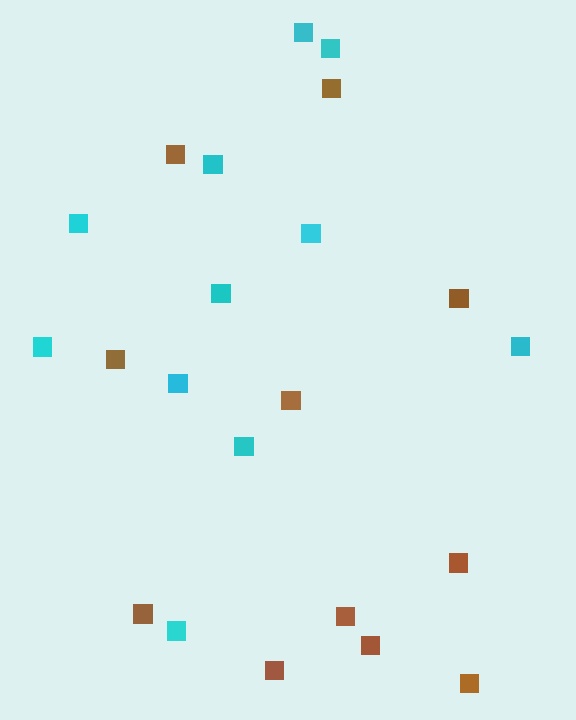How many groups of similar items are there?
There are 2 groups: one group of cyan squares (11) and one group of brown squares (11).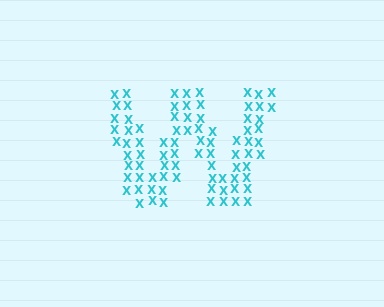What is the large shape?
The large shape is the letter W.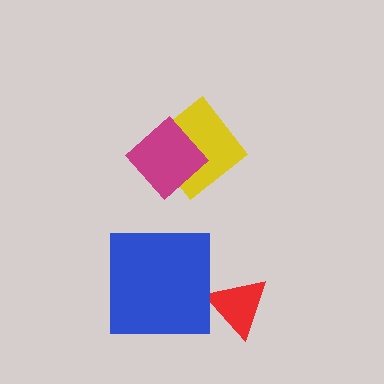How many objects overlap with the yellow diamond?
1 object overlaps with the yellow diamond.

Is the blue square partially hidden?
No, no other shape covers it.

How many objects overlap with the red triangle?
0 objects overlap with the red triangle.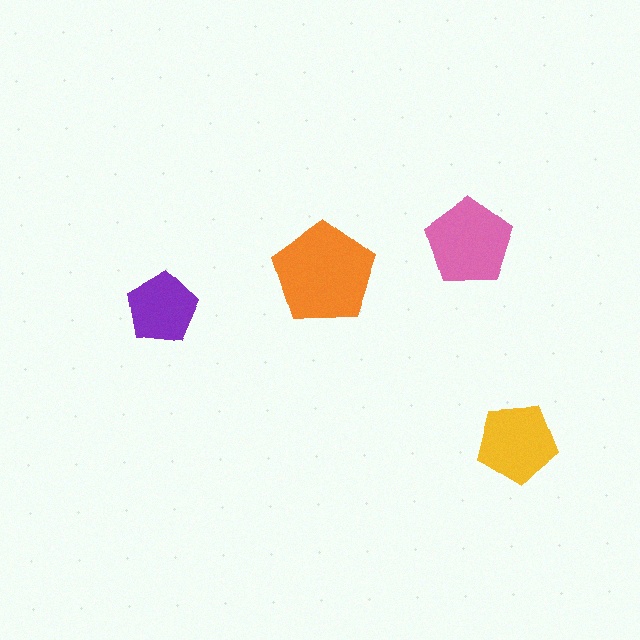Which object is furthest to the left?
The purple pentagon is leftmost.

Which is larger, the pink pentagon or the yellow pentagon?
The pink one.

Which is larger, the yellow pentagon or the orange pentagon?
The orange one.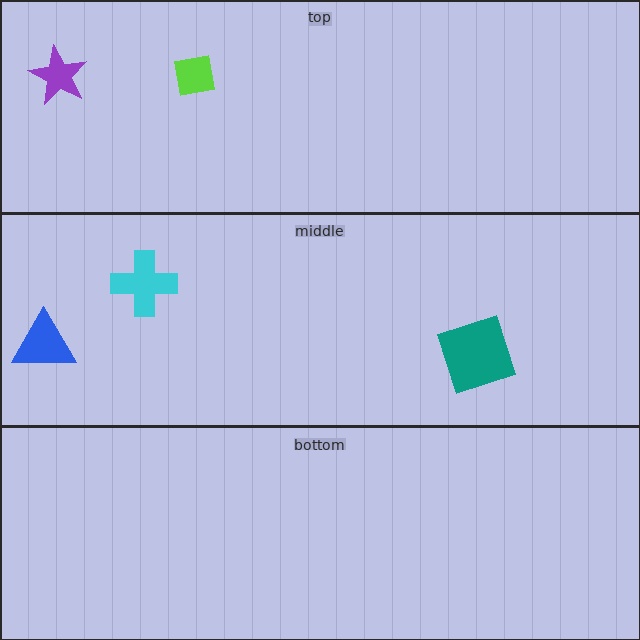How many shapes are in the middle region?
3.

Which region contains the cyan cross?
The middle region.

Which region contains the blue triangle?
The middle region.